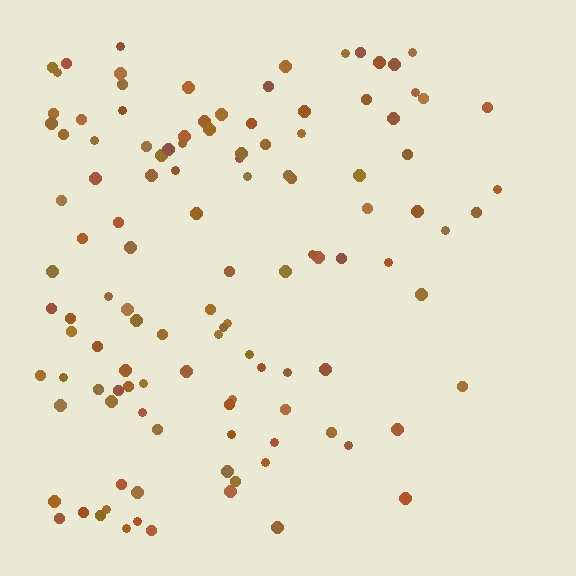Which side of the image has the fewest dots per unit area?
The right.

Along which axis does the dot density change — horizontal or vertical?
Horizontal.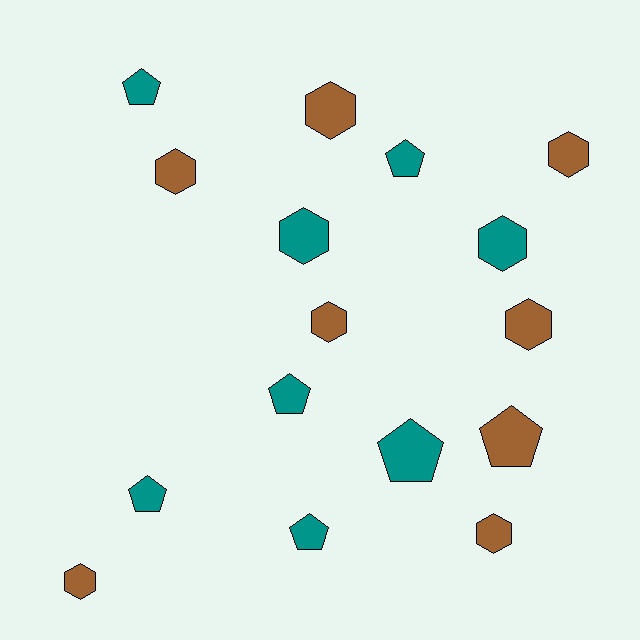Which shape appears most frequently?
Hexagon, with 9 objects.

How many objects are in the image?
There are 16 objects.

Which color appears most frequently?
Brown, with 8 objects.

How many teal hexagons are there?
There are 2 teal hexagons.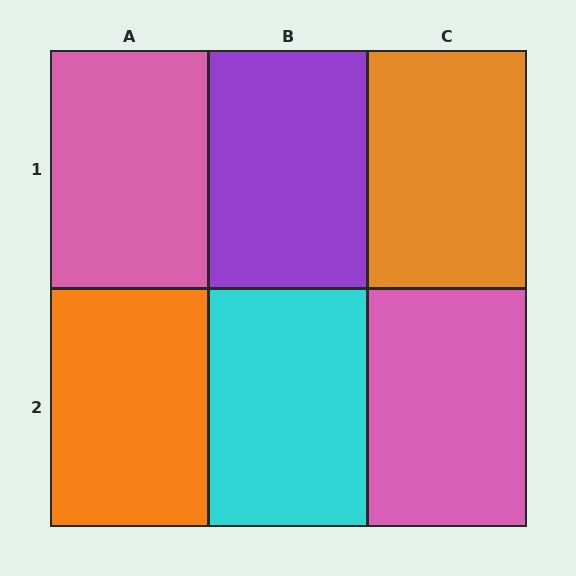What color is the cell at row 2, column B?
Cyan.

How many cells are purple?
1 cell is purple.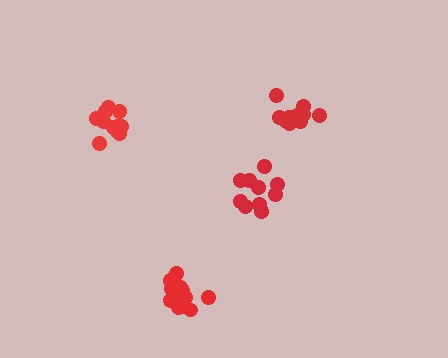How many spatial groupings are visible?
There are 4 spatial groupings.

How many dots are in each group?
Group 1: 10 dots, Group 2: 14 dots, Group 3: 12 dots, Group 4: 10 dots (46 total).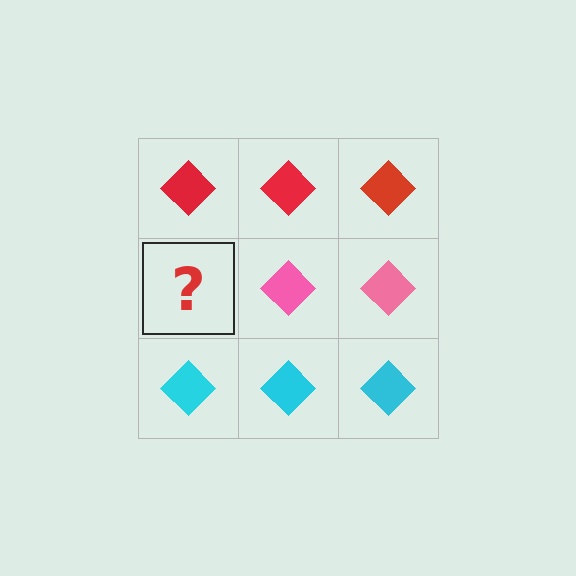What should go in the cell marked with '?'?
The missing cell should contain a pink diamond.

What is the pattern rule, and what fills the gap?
The rule is that each row has a consistent color. The gap should be filled with a pink diamond.